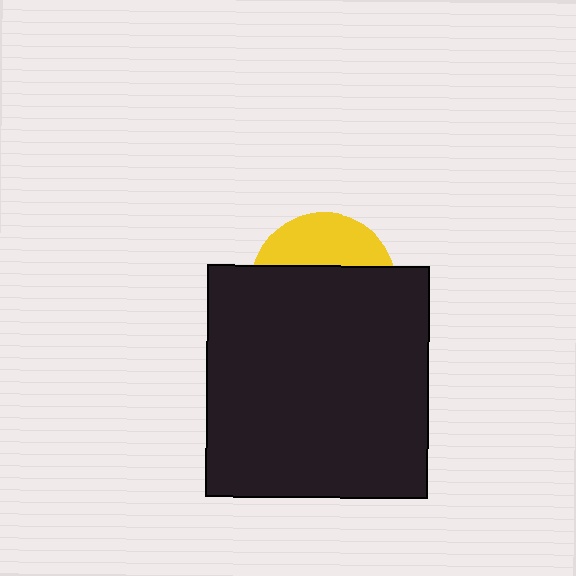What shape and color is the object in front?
The object in front is a black rectangle.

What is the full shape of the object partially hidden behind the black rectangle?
The partially hidden object is a yellow circle.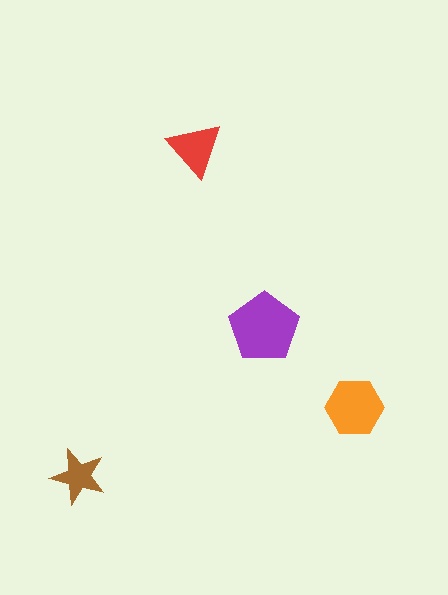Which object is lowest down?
The brown star is bottommost.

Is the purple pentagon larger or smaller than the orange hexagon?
Larger.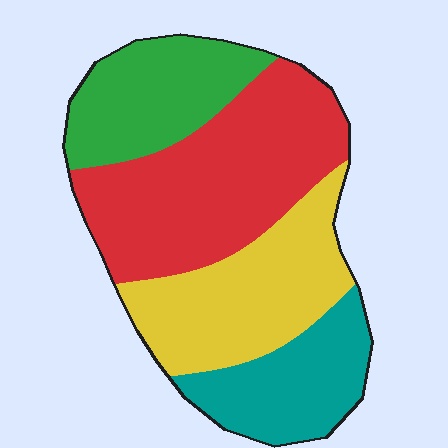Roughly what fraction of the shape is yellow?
Yellow covers about 25% of the shape.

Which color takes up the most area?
Red, at roughly 35%.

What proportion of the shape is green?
Green covers roughly 20% of the shape.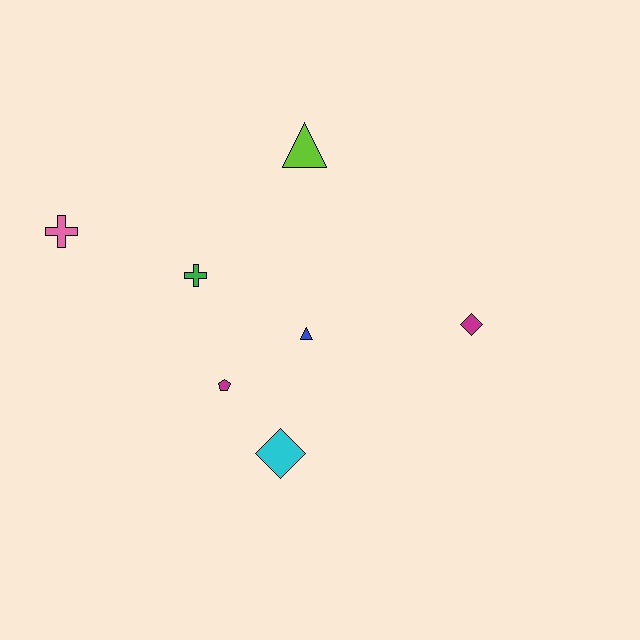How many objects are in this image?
There are 7 objects.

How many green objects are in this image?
There is 1 green object.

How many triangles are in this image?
There are 2 triangles.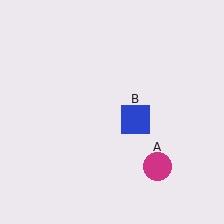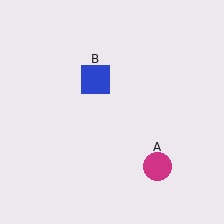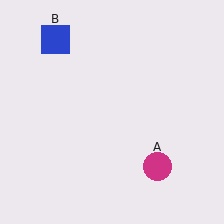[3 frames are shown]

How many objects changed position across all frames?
1 object changed position: blue square (object B).